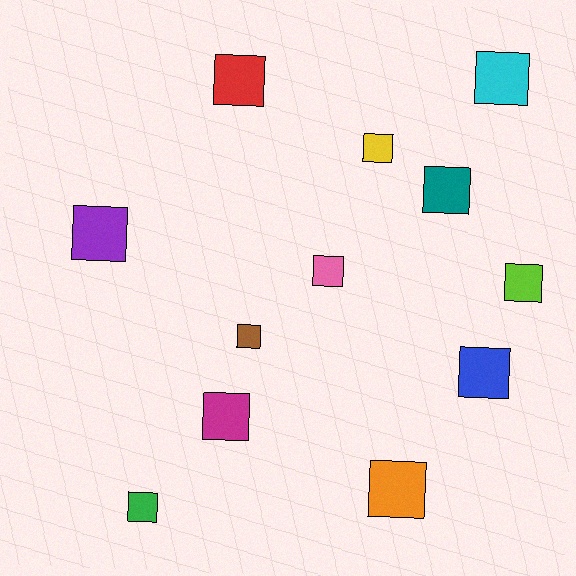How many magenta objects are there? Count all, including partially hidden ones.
There is 1 magenta object.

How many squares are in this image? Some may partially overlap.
There are 12 squares.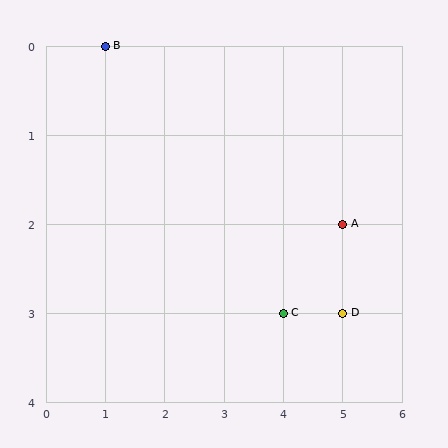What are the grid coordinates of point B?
Point B is at grid coordinates (1, 0).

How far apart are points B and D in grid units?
Points B and D are 4 columns and 3 rows apart (about 5.0 grid units diagonally).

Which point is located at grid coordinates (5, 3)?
Point D is at (5, 3).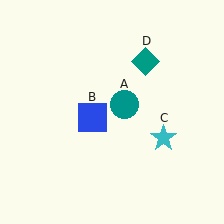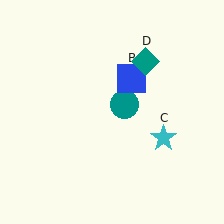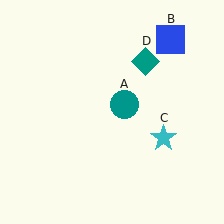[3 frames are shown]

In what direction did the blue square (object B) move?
The blue square (object B) moved up and to the right.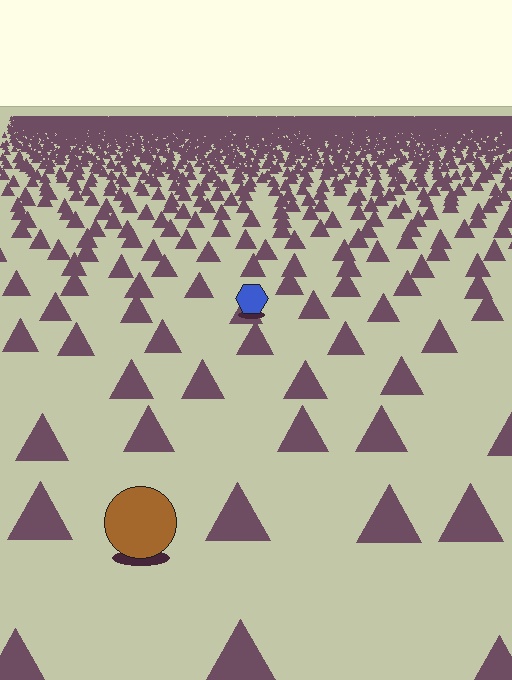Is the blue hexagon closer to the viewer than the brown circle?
No. The brown circle is closer — you can tell from the texture gradient: the ground texture is coarser near it.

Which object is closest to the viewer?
The brown circle is closest. The texture marks near it are larger and more spread out.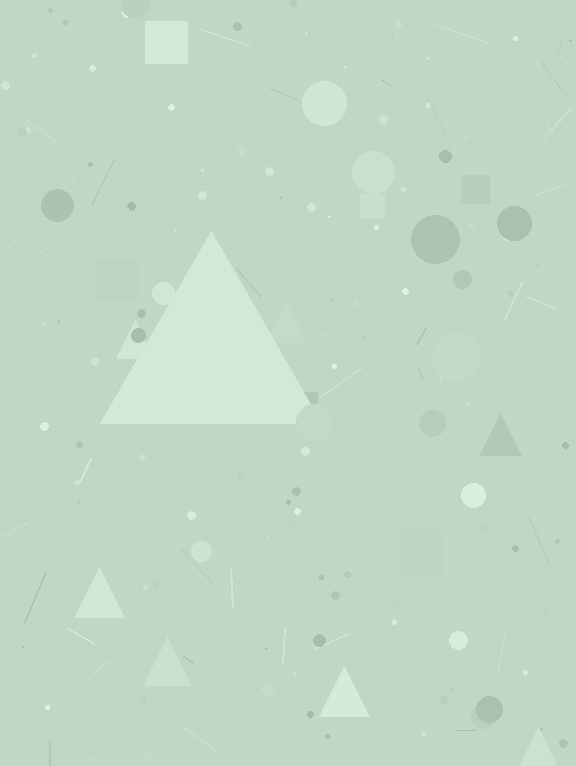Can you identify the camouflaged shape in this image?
The camouflaged shape is a triangle.